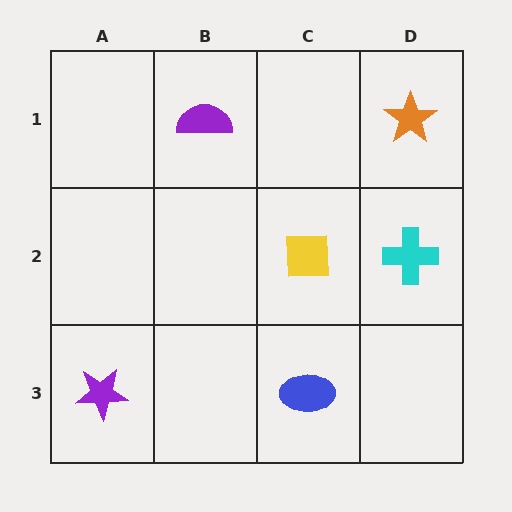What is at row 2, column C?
A yellow square.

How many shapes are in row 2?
2 shapes.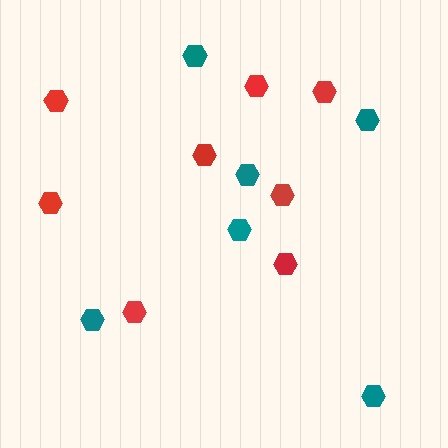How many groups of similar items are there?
There are 2 groups: one group of teal hexagons (6) and one group of red hexagons (8).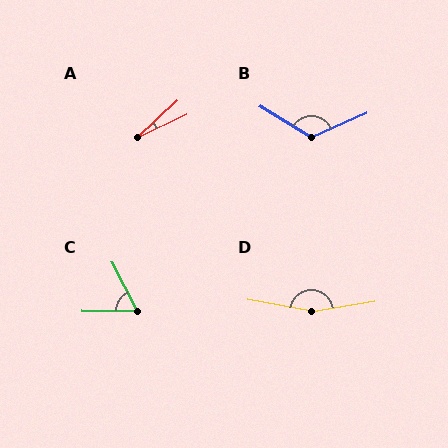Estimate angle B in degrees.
Approximately 124 degrees.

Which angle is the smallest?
A, at approximately 17 degrees.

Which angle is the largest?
D, at approximately 160 degrees.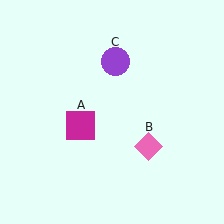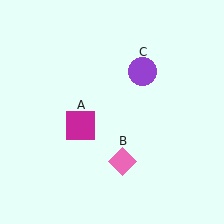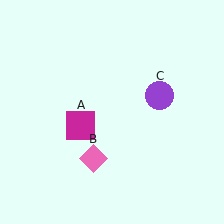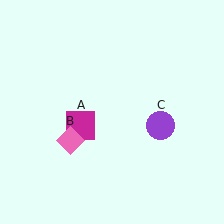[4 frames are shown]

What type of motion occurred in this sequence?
The pink diamond (object B), purple circle (object C) rotated clockwise around the center of the scene.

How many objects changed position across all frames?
2 objects changed position: pink diamond (object B), purple circle (object C).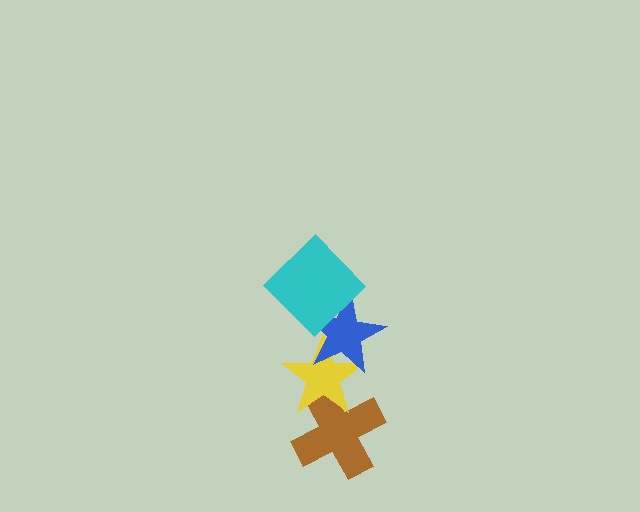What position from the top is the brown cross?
The brown cross is 4th from the top.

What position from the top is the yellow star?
The yellow star is 3rd from the top.